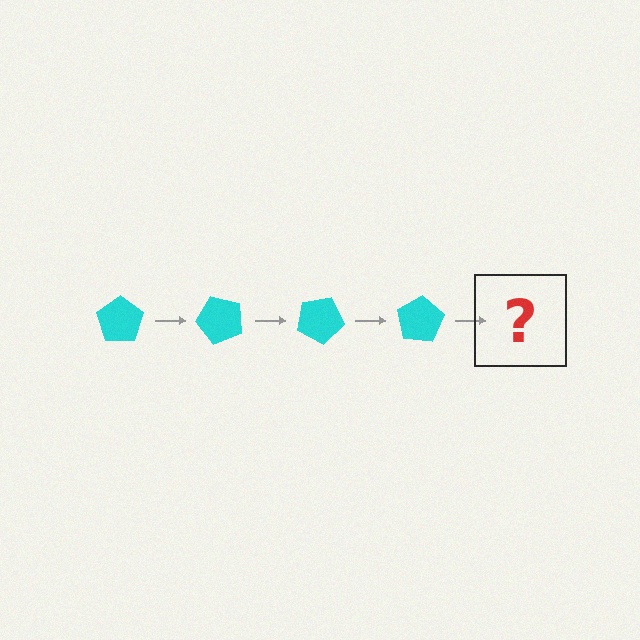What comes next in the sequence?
The next element should be a cyan pentagon rotated 200 degrees.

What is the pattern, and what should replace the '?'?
The pattern is that the pentagon rotates 50 degrees each step. The '?' should be a cyan pentagon rotated 200 degrees.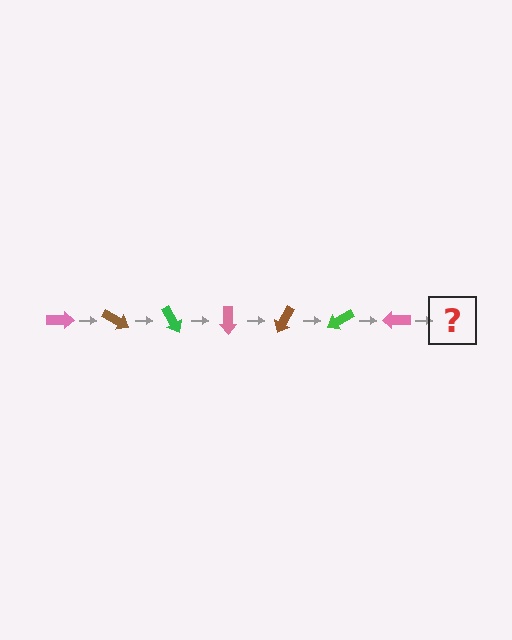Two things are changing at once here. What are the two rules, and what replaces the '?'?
The two rules are that it rotates 30 degrees each step and the color cycles through pink, brown, and green. The '?' should be a brown arrow, rotated 210 degrees from the start.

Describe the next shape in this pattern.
It should be a brown arrow, rotated 210 degrees from the start.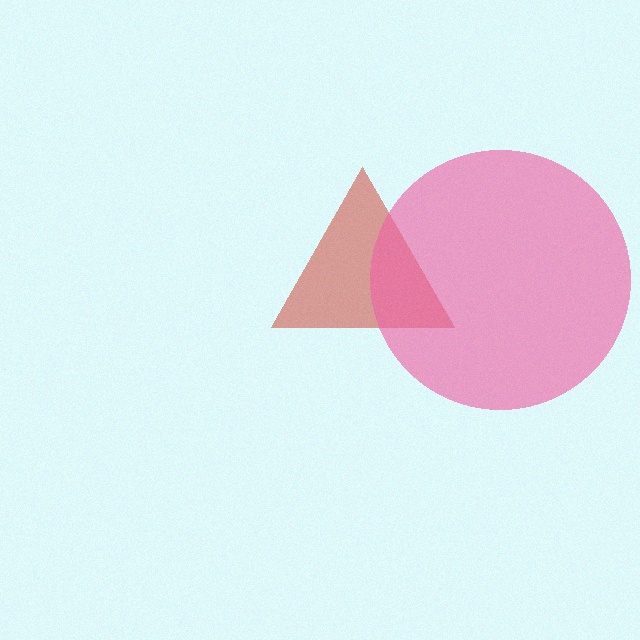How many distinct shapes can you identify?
There are 2 distinct shapes: a red triangle, a pink circle.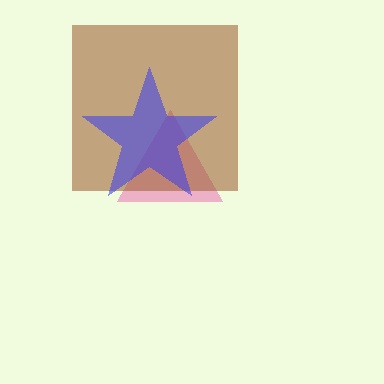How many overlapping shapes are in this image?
There are 3 overlapping shapes in the image.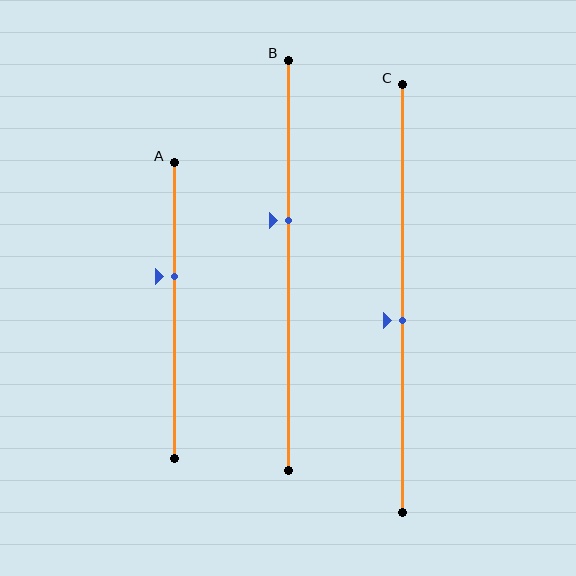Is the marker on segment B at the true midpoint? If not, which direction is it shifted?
No, the marker on segment B is shifted upward by about 11% of the segment length.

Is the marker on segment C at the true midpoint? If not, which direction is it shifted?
No, the marker on segment C is shifted downward by about 5% of the segment length.